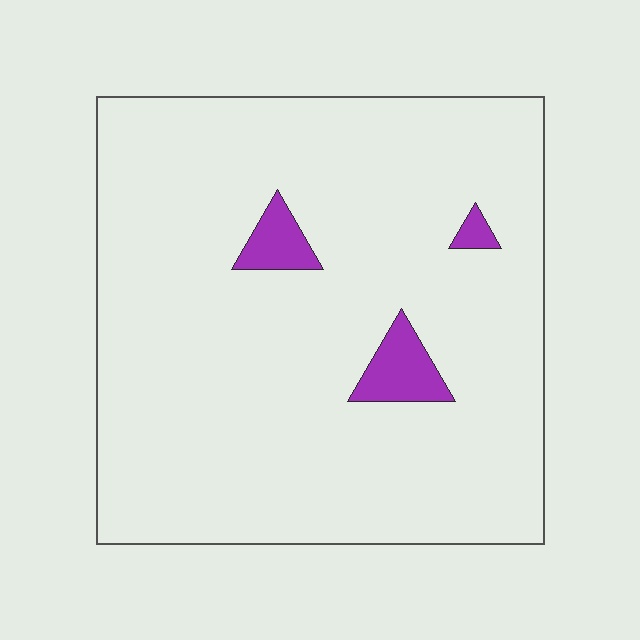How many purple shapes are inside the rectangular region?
3.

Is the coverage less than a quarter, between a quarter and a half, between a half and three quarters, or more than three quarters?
Less than a quarter.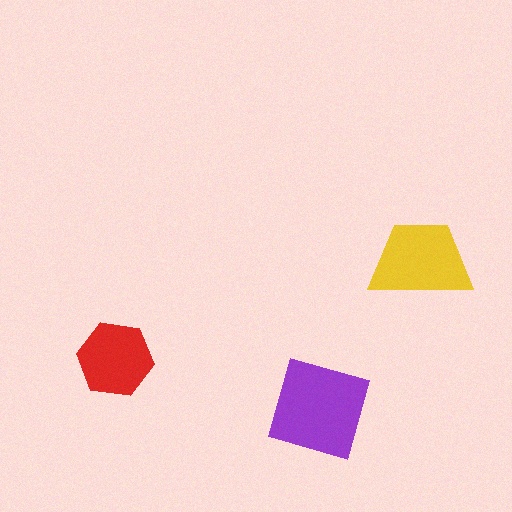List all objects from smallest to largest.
The red hexagon, the yellow trapezoid, the purple diamond.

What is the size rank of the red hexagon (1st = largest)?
3rd.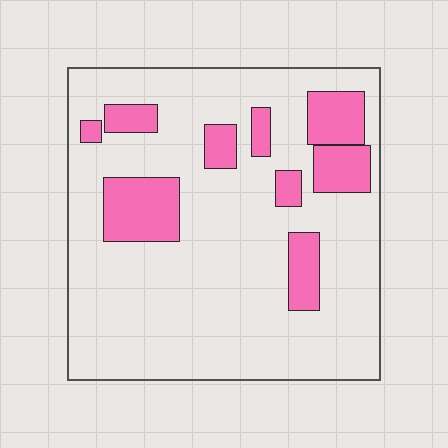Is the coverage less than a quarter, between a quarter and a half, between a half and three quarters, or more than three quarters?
Less than a quarter.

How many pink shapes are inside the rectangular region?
9.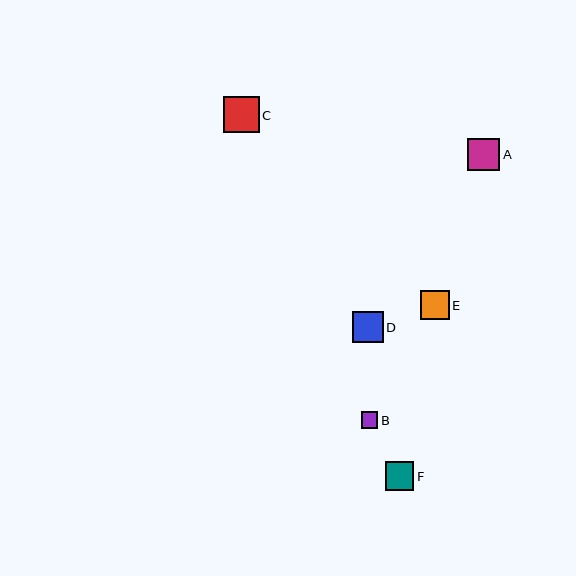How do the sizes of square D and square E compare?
Square D and square E are approximately the same size.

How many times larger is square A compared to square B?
Square A is approximately 1.9 times the size of square B.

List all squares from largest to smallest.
From largest to smallest: C, A, D, E, F, B.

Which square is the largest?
Square C is the largest with a size of approximately 36 pixels.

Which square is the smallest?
Square B is the smallest with a size of approximately 17 pixels.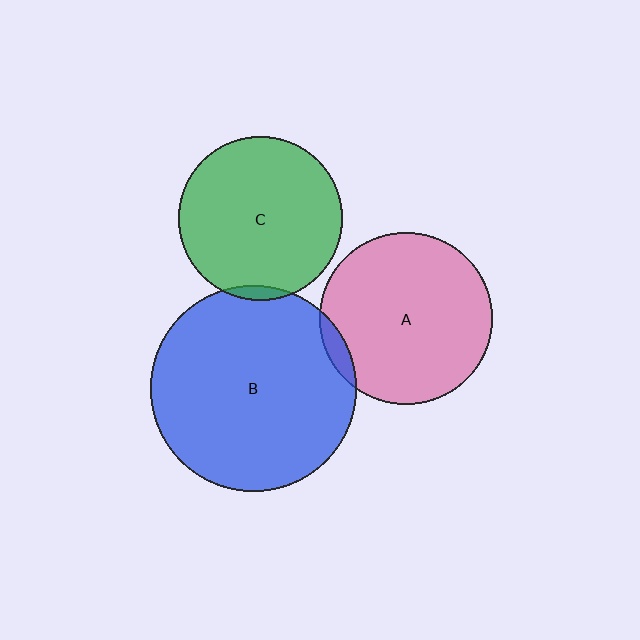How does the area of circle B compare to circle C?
Approximately 1.6 times.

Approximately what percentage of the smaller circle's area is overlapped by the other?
Approximately 5%.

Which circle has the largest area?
Circle B (blue).